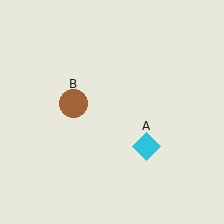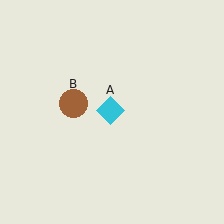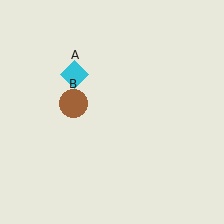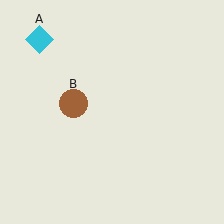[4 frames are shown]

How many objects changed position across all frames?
1 object changed position: cyan diamond (object A).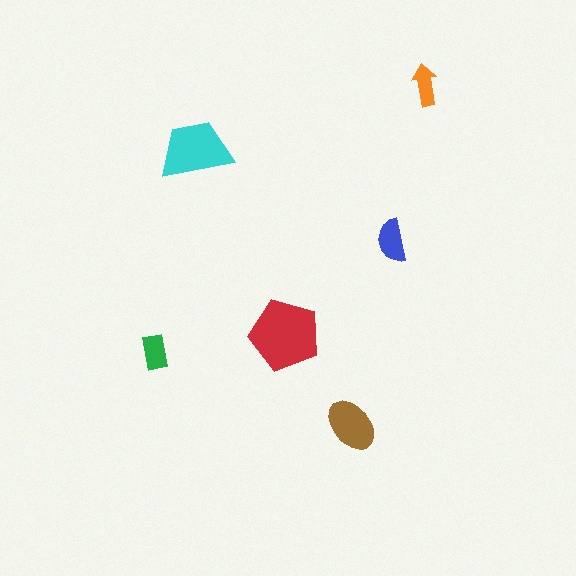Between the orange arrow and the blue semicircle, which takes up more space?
The blue semicircle.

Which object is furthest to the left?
The green rectangle is leftmost.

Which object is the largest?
The red pentagon.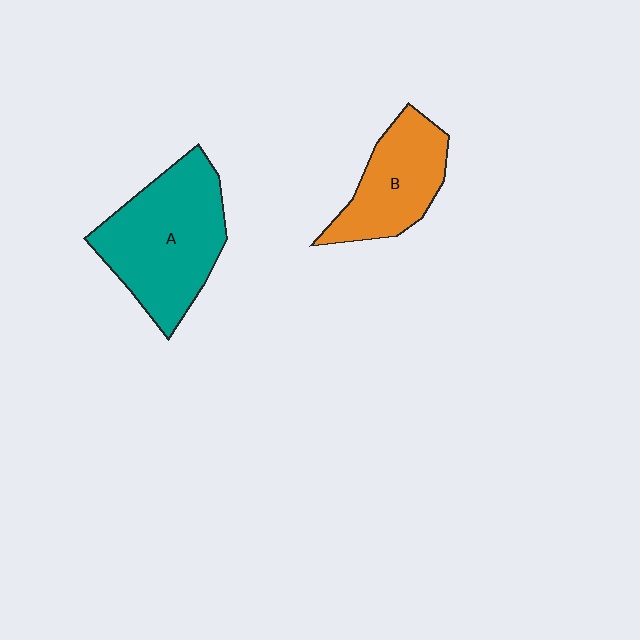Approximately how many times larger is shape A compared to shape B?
Approximately 1.5 times.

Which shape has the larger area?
Shape A (teal).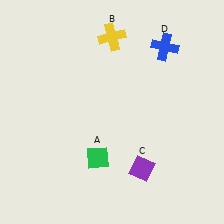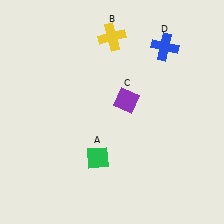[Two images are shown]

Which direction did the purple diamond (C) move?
The purple diamond (C) moved up.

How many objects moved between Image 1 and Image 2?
1 object moved between the two images.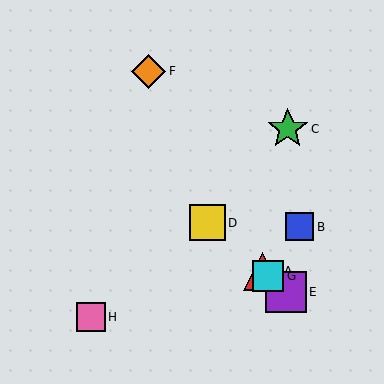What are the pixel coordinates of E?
Object E is at (286, 292).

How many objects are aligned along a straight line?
4 objects (A, D, E, G) are aligned along a straight line.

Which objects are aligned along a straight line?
Objects A, D, E, G are aligned along a straight line.